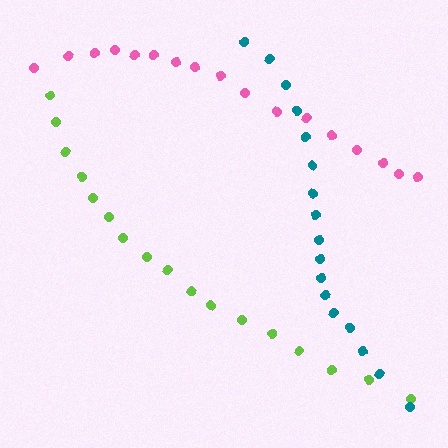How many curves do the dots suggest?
There are 3 distinct paths.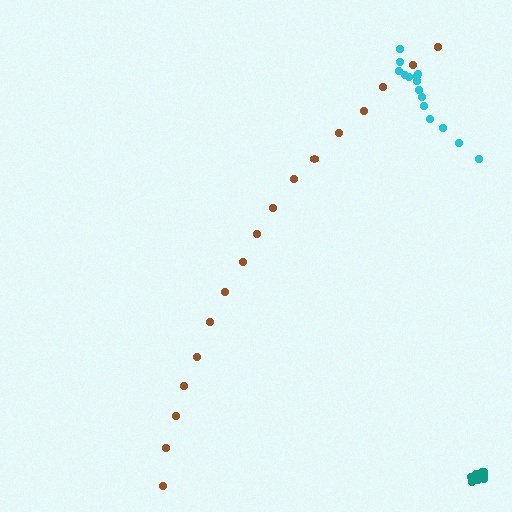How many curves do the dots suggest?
There are 3 distinct paths.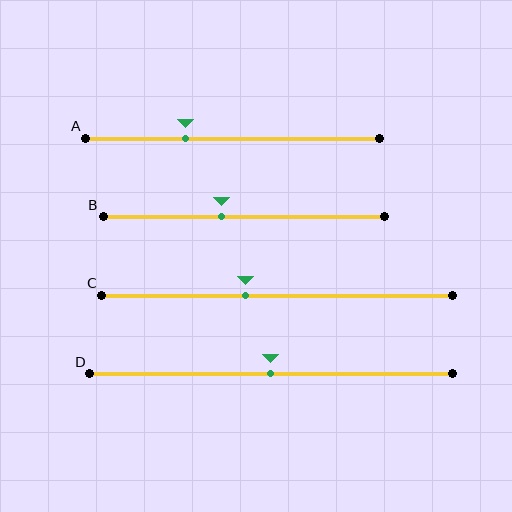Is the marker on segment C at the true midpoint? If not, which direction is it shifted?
No, the marker on segment C is shifted to the left by about 9% of the segment length.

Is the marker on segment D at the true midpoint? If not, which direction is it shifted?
Yes, the marker on segment D is at the true midpoint.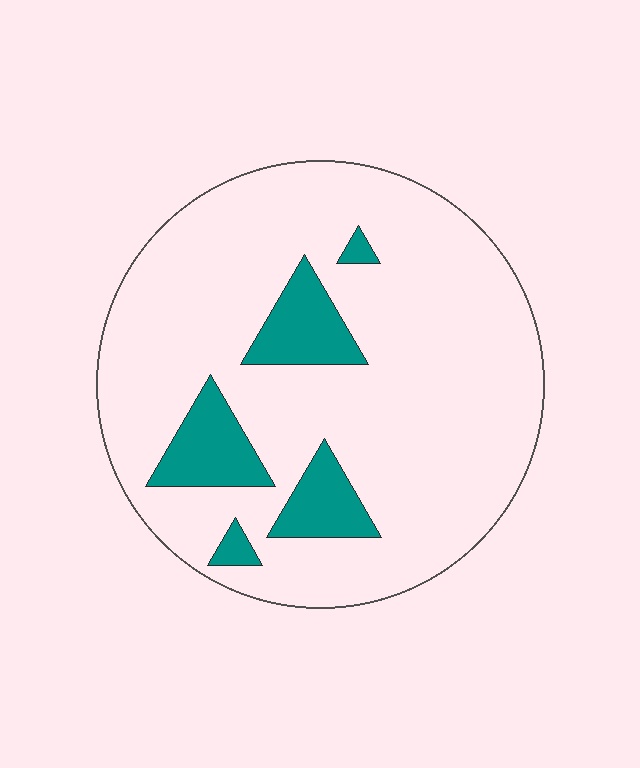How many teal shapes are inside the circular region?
5.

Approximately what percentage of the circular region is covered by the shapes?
Approximately 15%.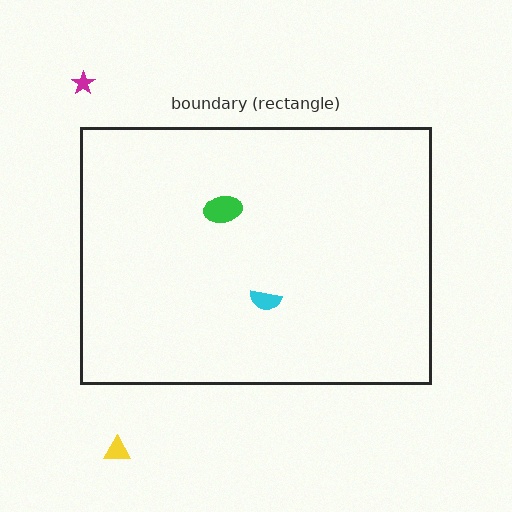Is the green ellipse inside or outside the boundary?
Inside.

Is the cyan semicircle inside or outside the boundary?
Inside.